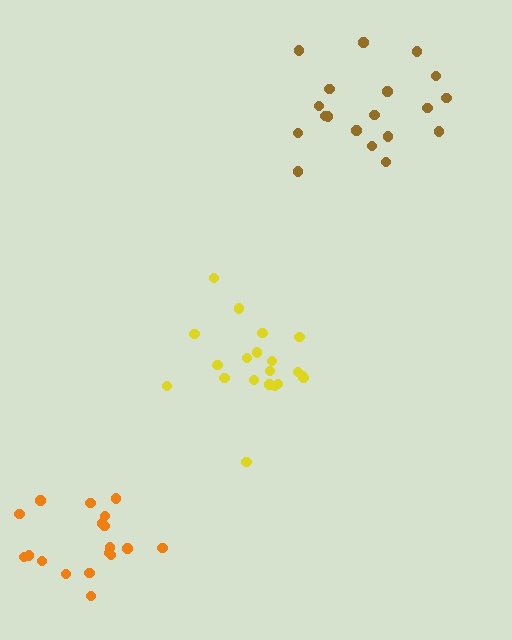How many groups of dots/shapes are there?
There are 3 groups.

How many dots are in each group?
Group 1: 18 dots, Group 2: 19 dots, Group 3: 20 dots (57 total).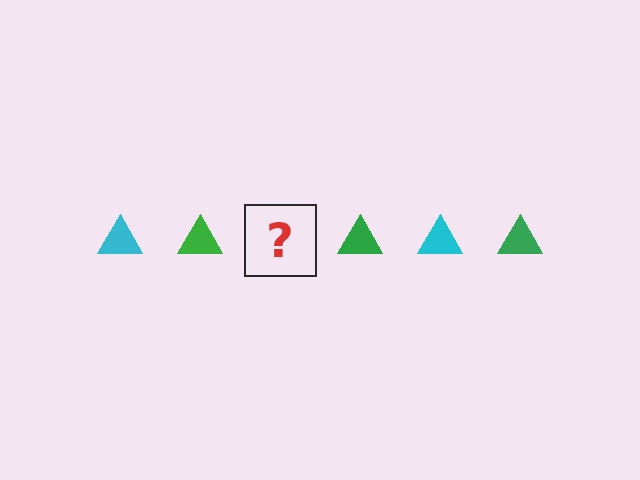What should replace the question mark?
The question mark should be replaced with a cyan triangle.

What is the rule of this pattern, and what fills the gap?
The rule is that the pattern cycles through cyan, green triangles. The gap should be filled with a cyan triangle.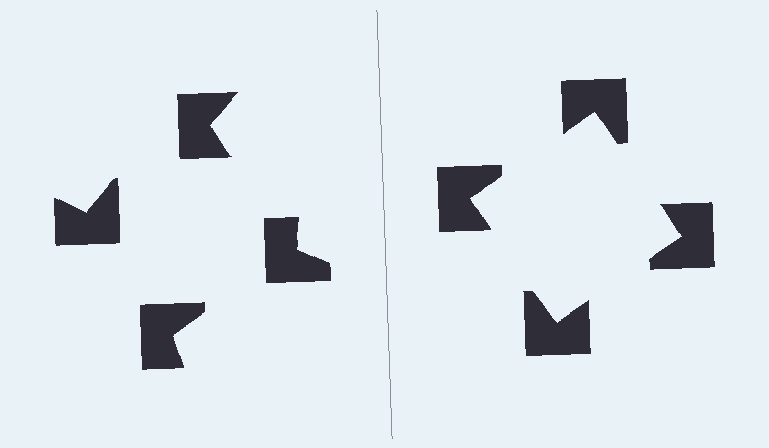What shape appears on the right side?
An illusory square.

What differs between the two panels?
The notched squares are positioned identically on both sides; only the wedge orientations differ. On the right they align to a square; on the left they are misaligned.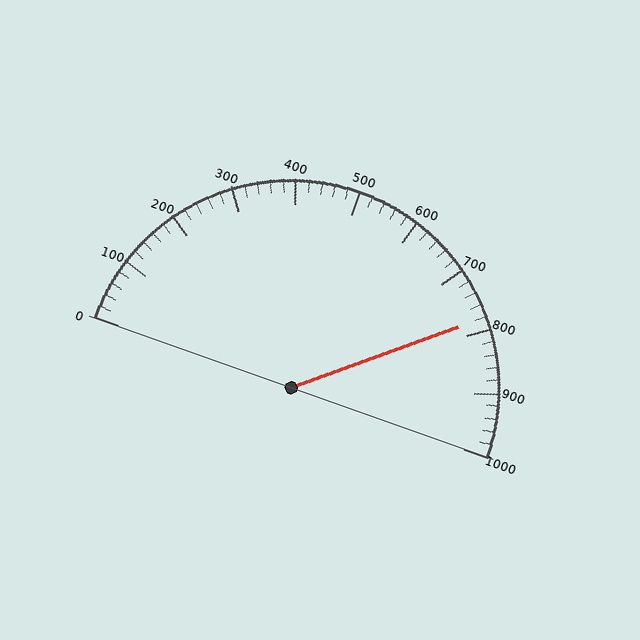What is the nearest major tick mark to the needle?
The nearest major tick mark is 800.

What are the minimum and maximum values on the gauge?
The gauge ranges from 0 to 1000.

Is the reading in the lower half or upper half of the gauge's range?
The reading is in the upper half of the range (0 to 1000).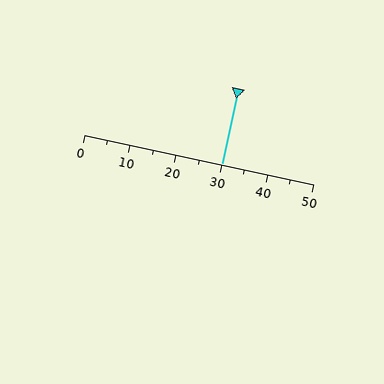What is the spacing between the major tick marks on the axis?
The major ticks are spaced 10 apart.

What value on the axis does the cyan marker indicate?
The marker indicates approximately 30.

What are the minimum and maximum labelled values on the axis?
The axis runs from 0 to 50.